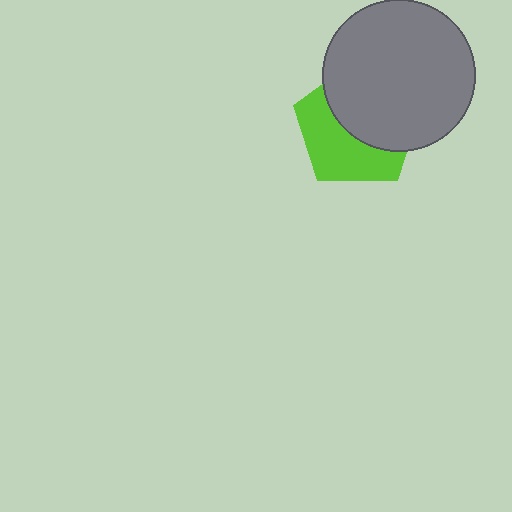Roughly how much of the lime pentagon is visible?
About half of it is visible (roughly 47%).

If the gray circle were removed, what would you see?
You would see the complete lime pentagon.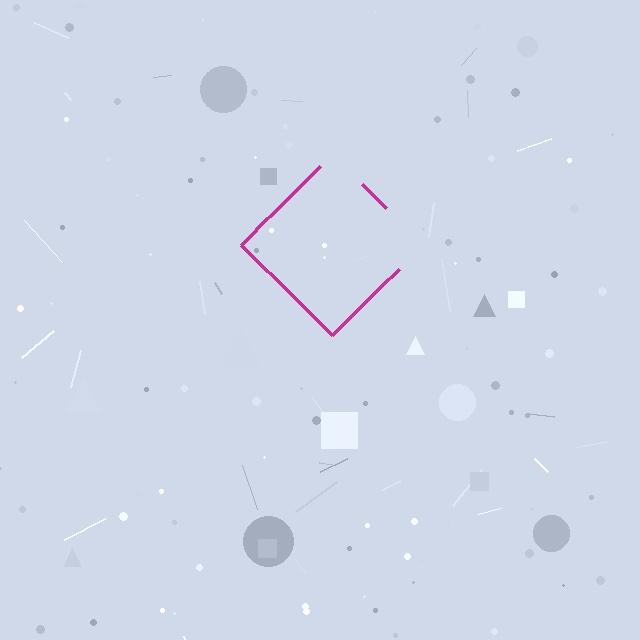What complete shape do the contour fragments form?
The contour fragments form a diamond.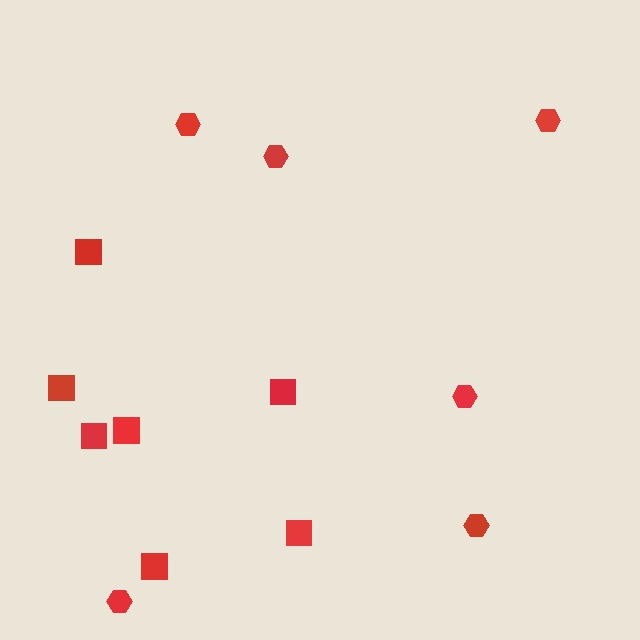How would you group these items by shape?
There are 2 groups: one group of squares (7) and one group of hexagons (6).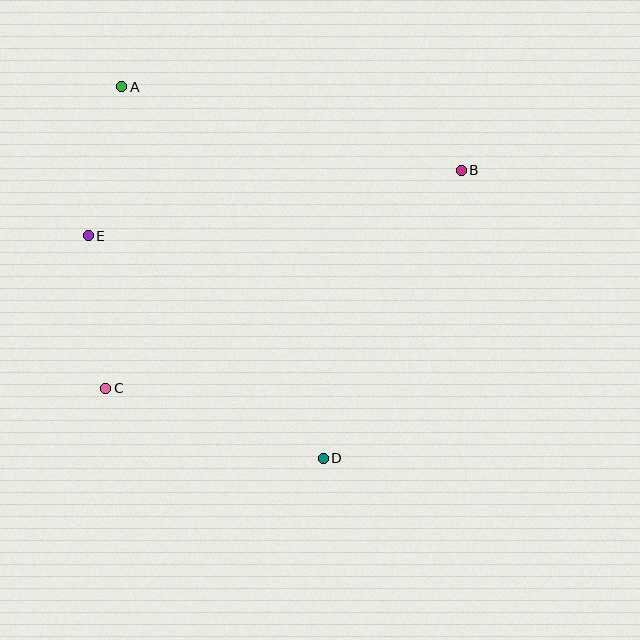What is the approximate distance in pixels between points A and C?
The distance between A and C is approximately 302 pixels.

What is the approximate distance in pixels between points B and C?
The distance between B and C is approximately 417 pixels.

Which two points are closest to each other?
Points A and E are closest to each other.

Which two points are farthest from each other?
Points A and D are farthest from each other.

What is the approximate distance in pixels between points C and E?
The distance between C and E is approximately 154 pixels.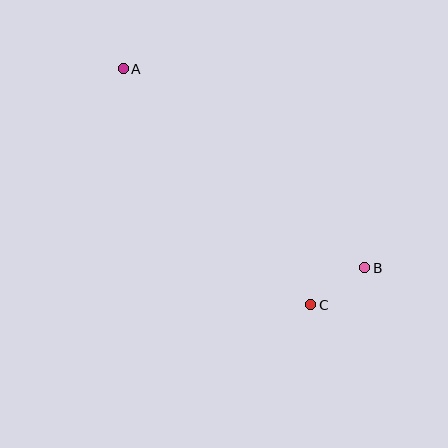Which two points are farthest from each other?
Points A and B are farthest from each other.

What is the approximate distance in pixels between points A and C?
The distance between A and C is approximately 301 pixels.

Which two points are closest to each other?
Points B and C are closest to each other.